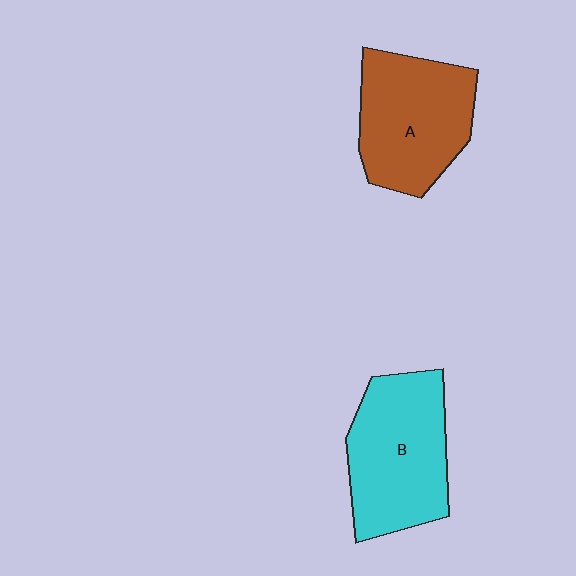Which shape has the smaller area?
Shape A (brown).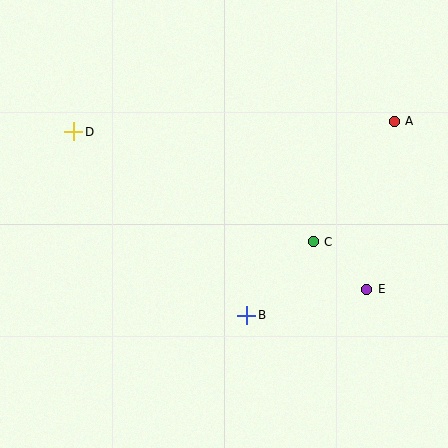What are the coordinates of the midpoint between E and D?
The midpoint between E and D is at (220, 210).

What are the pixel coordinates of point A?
Point A is at (394, 121).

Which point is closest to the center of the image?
Point C at (313, 242) is closest to the center.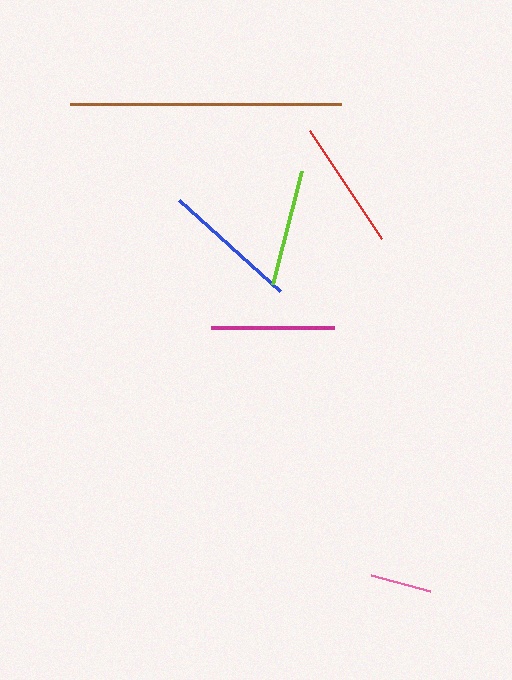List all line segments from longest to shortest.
From longest to shortest: brown, blue, red, magenta, lime, pink.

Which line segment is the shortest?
The pink line is the shortest at approximately 60 pixels.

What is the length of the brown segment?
The brown segment is approximately 271 pixels long.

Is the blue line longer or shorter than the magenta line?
The blue line is longer than the magenta line.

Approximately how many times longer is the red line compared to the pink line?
The red line is approximately 2.2 times the length of the pink line.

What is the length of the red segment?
The red segment is approximately 130 pixels long.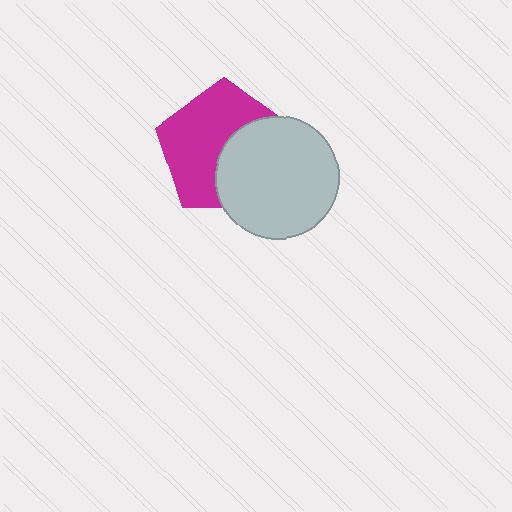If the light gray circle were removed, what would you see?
You would see the complete magenta pentagon.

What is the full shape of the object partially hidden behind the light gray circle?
The partially hidden object is a magenta pentagon.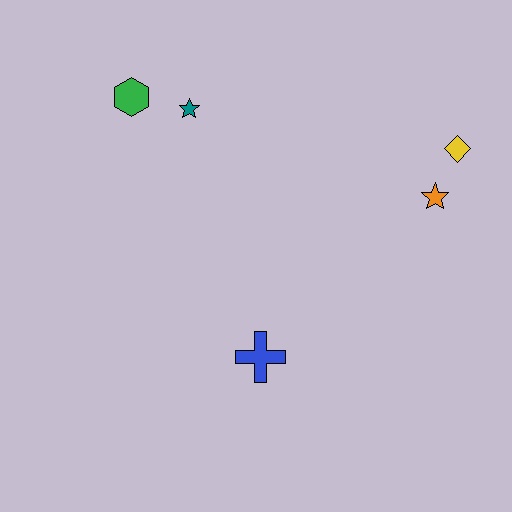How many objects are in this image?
There are 5 objects.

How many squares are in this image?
There are no squares.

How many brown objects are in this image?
There are no brown objects.